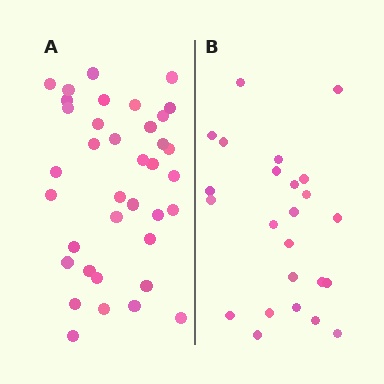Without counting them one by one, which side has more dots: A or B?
Region A (the left region) has more dots.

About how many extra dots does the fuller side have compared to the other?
Region A has approximately 15 more dots than region B.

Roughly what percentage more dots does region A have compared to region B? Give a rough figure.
About 55% more.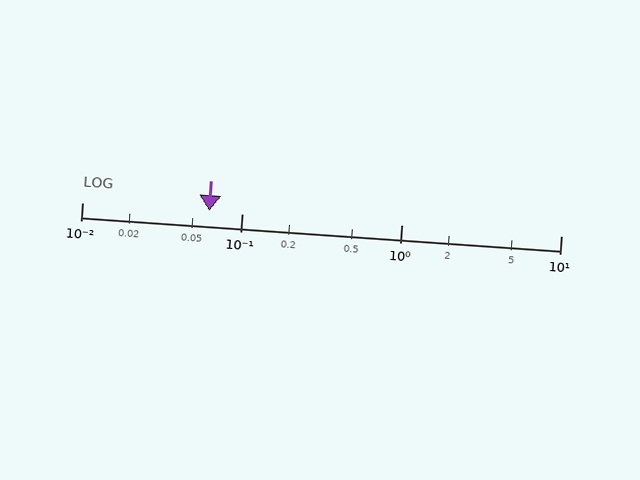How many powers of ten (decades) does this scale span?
The scale spans 3 decades, from 0.01 to 10.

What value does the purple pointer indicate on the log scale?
The pointer indicates approximately 0.063.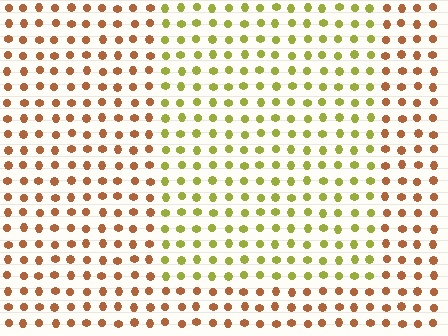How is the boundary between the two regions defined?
The boundary is defined purely by a slight shift in hue (about 51 degrees). Spacing, size, and orientation are identical on both sides.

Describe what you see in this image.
The image is filled with small brown elements in a uniform arrangement. A rectangle-shaped region is visible where the elements are tinted to a slightly different hue, forming a subtle color boundary.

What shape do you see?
I see a rectangle.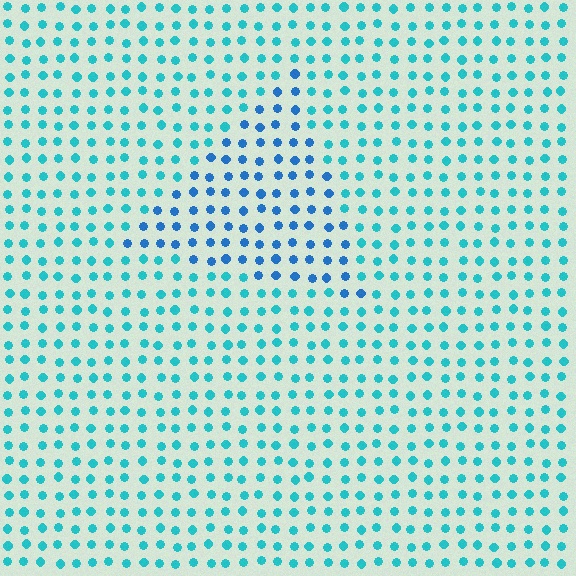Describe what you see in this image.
The image is filled with small cyan elements in a uniform arrangement. A triangle-shaped region is visible where the elements are tinted to a slightly different hue, forming a subtle color boundary.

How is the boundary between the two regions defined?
The boundary is defined purely by a slight shift in hue (about 29 degrees). Spacing, size, and orientation are identical on both sides.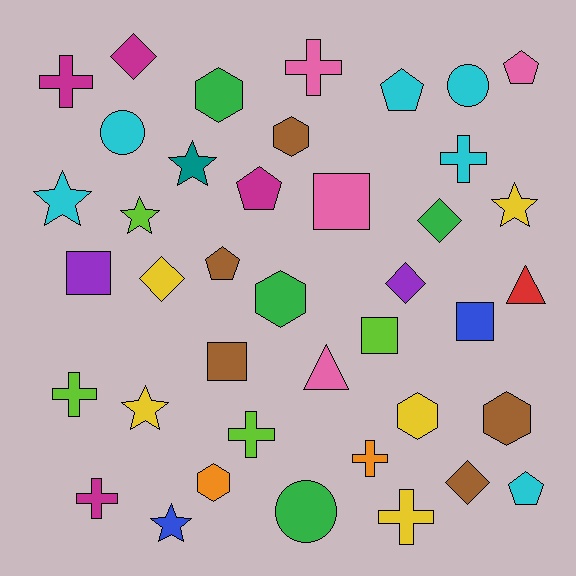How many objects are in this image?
There are 40 objects.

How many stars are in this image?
There are 6 stars.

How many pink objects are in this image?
There are 4 pink objects.